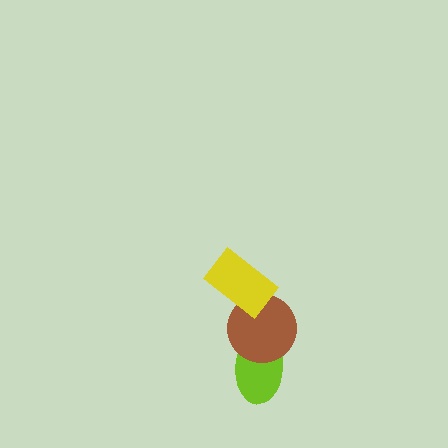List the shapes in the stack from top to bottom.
From top to bottom: the yellow rectangle, the brown circle, the lime ellipse.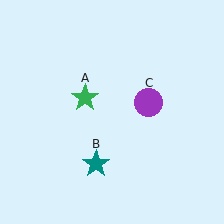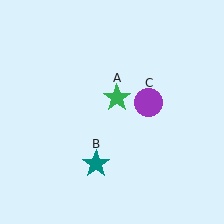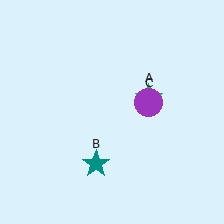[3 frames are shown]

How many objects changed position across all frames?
1 object changed position: green star (object A).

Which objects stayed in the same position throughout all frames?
Teal star (object B) and purple circle (object C) remained stationary.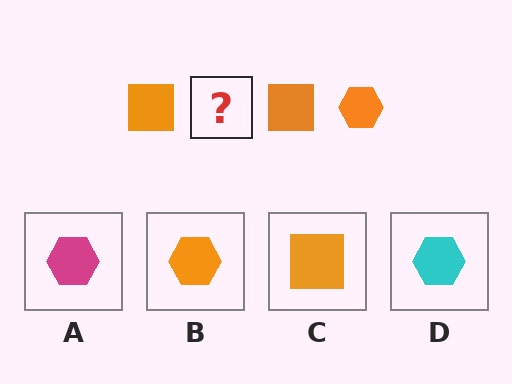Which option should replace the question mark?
Option B.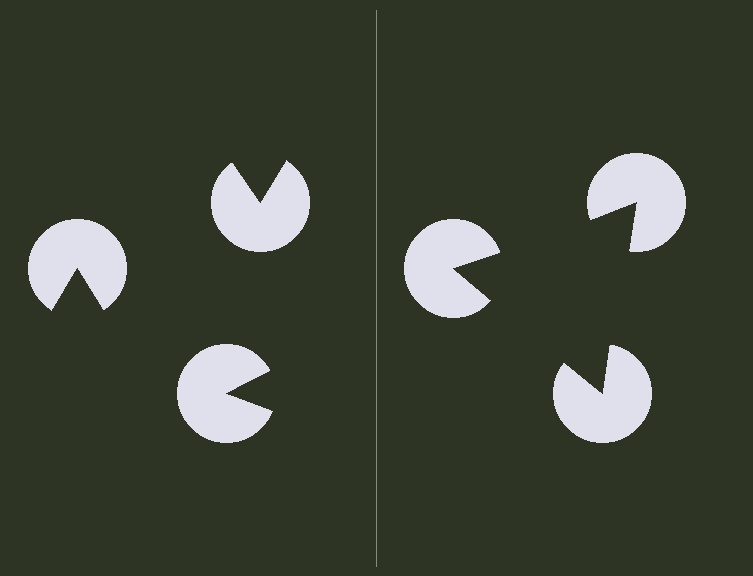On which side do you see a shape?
An illusory triangle appears on the right side. On the left side the wedge cuts are rotated, so no coherent shape forms.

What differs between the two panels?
The pac-man discs are positioned identically on both sides; only the wedge orientations differ. On the right they align to a triangle; on the left they are misaligned.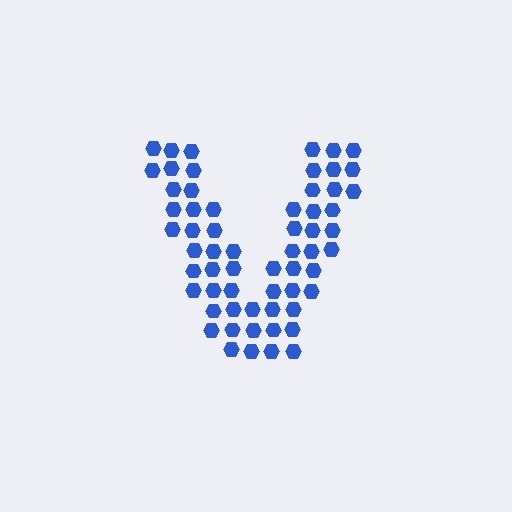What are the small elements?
The small elements are hexagons.